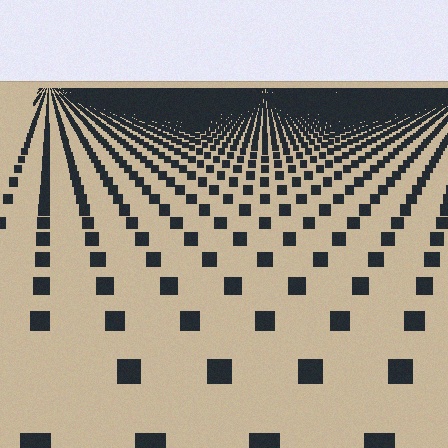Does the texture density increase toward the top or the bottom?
Density increases toward the top.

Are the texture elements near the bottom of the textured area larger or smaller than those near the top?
Larger. Near the bottom, elements are closer to the viewer and appear at a bigger on-screen size.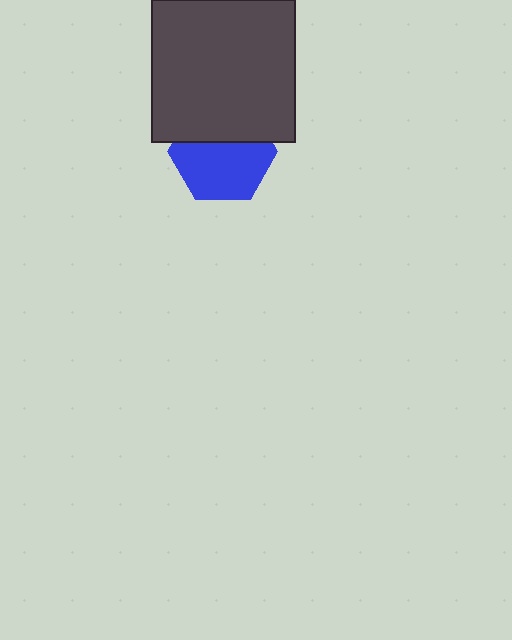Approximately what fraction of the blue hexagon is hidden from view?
Roughly 39% of the blue hexagon is hidden behind the dark gray square.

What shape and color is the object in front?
The object in front is a dark gray square.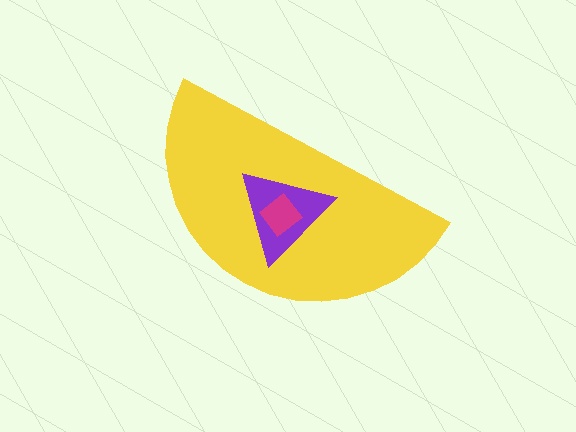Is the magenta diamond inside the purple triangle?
Yes.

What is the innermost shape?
The magenta diamond.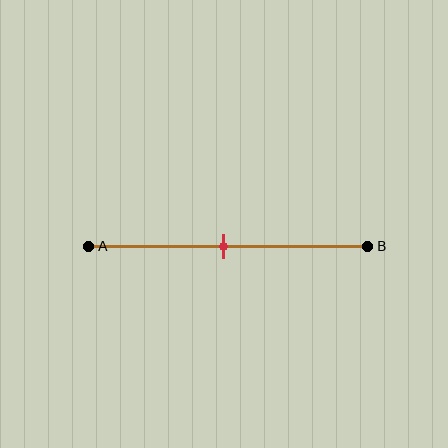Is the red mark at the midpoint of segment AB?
Yes, the mark is approximately at the midpoint.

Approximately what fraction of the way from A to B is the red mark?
The red mark is approximately 50% of the way from A to B.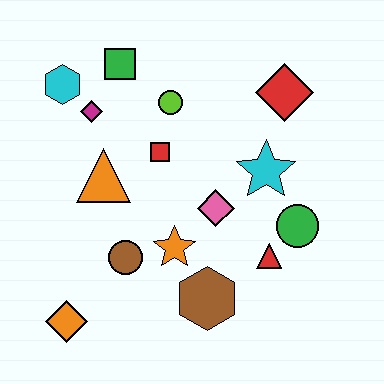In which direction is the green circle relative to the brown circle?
The green circle is to the right of the brown circle.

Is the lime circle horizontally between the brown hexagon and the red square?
Yes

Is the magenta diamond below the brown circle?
No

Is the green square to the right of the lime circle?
No